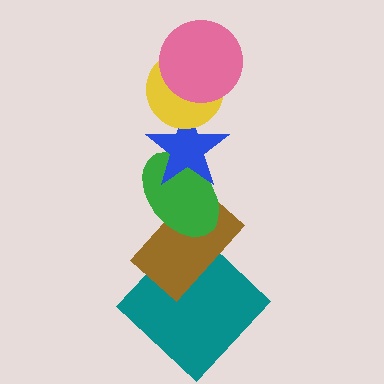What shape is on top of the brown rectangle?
The green ellipse is on top of the brown rectangle.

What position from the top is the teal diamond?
The teal diamond is 6th from the top.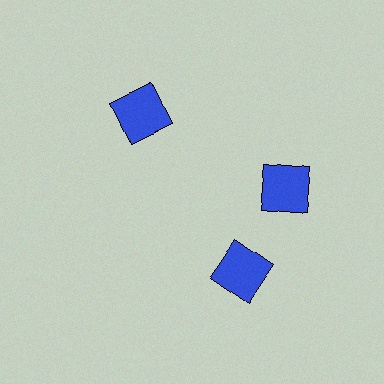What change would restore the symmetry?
The symmetry would be restored by rotating it back into even spacing with its neighbors so that all 3 squares sit at equal angles and equal distance from the center.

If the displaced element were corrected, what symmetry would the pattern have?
It would have 3-fold rotational symmetry — the pattern would map onto itself every 120 degrees.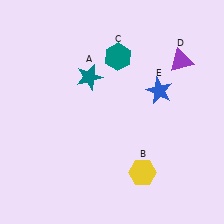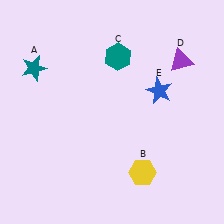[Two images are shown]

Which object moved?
The teal star (A) moved left.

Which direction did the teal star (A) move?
The teal star (A) moved left.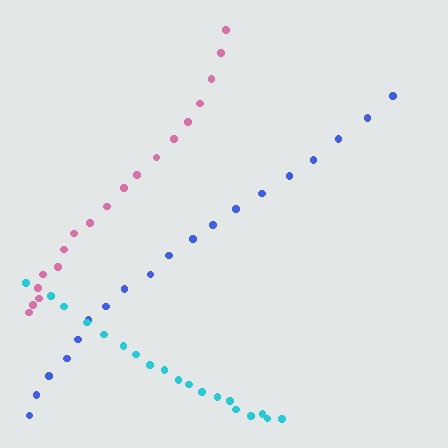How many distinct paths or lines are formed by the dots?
There are 3 distinct paths.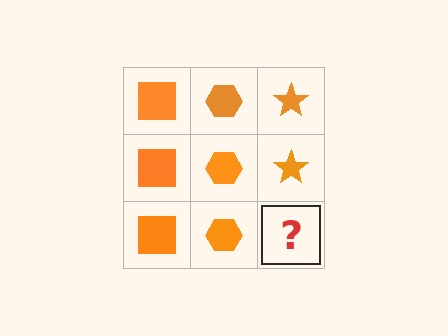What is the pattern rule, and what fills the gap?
The rule is that each column has a consistent shape. The gap should be filled with an orange star.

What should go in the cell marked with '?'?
The missing cell should contain an orange star.